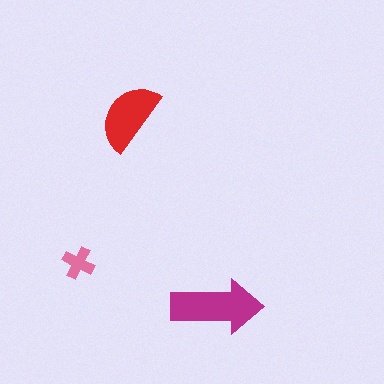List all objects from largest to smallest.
The magenta arrow, the red semicircle, the pink cross.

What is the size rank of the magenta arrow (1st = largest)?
1st.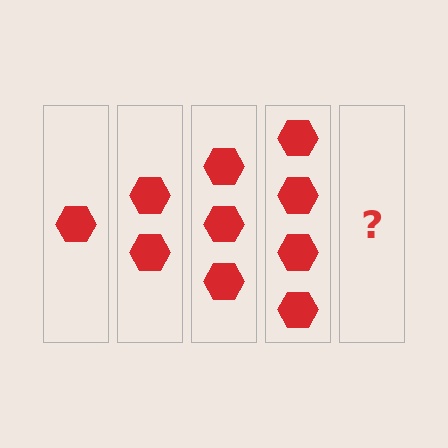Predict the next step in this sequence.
The next step is 5 hexagons.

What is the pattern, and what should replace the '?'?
The pattern is that each step adds one more hexagon. The '?' should be 5 hexagons.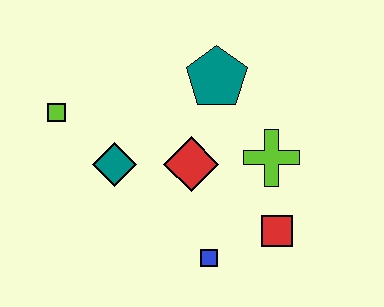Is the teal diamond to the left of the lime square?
No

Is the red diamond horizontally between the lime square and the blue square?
Yes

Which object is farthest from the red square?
The lime square is farthest from the red square.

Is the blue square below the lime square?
Yes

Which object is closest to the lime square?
The teal diamond is closest to the lime square.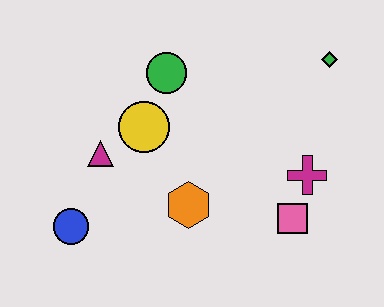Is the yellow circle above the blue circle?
Yes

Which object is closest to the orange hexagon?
The yellow circle is closest to the orange hexagon.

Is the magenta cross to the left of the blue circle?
No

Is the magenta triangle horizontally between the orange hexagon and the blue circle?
Yes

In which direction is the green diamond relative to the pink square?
The green diamond is above the pink square.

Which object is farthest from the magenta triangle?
The green diamond is farthest from the magenta triangle.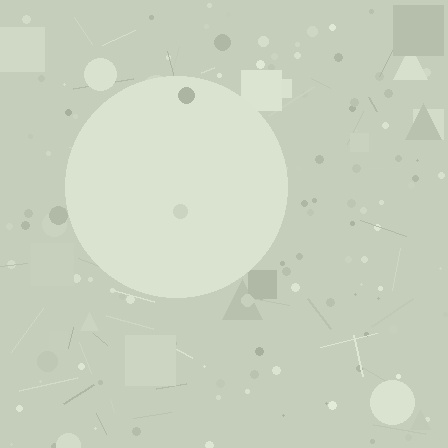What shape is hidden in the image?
A circle is hidden in the image.